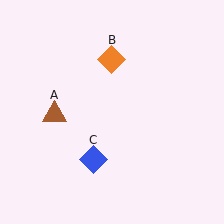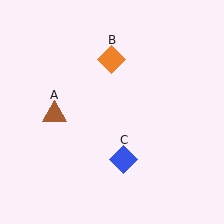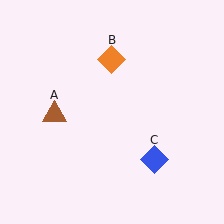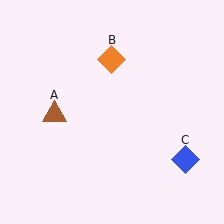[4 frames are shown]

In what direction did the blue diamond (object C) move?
The blue diamond (object C) moved right.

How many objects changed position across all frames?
1 object changed position: blue diamond (object C).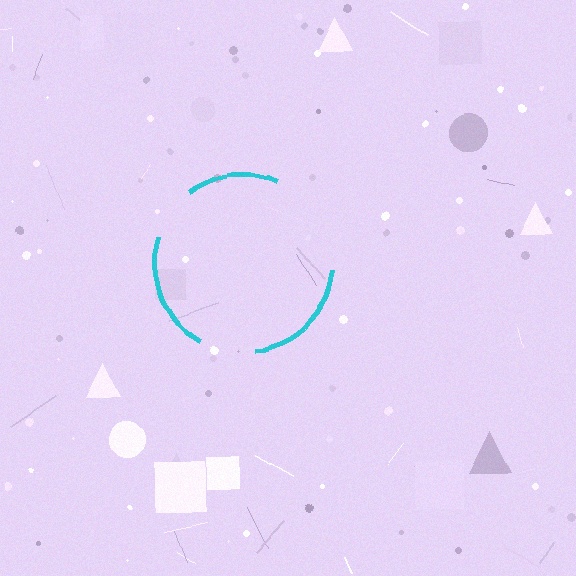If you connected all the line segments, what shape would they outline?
They would outline a circle.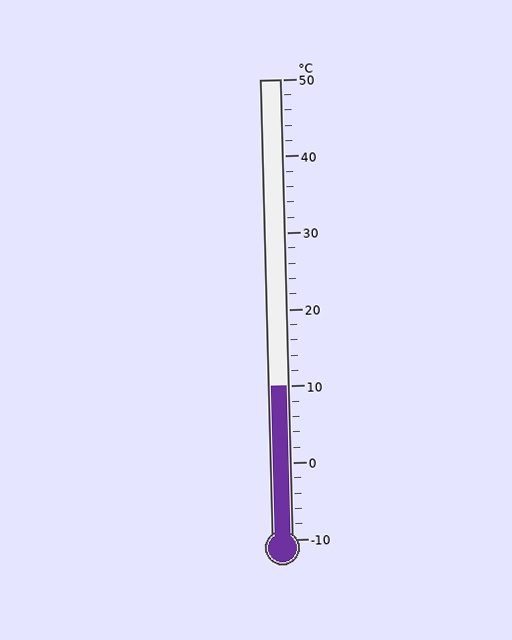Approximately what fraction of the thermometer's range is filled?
The thermometer is filled to approximately 35% of its range.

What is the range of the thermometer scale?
The thermometer scale ranges from -10°C to 50°C.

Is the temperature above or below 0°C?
The temperature is above 0°C.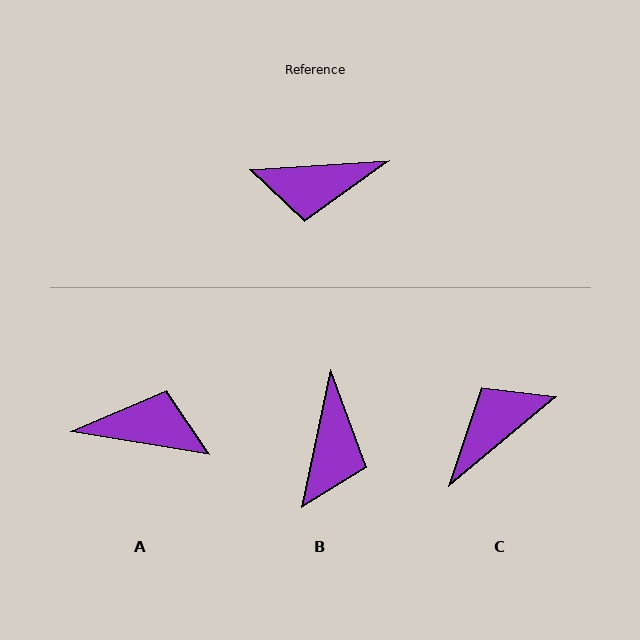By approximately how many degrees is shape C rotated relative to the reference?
Approximately 144 degrees clockwise.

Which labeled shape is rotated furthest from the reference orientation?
A, about 167 degrees away.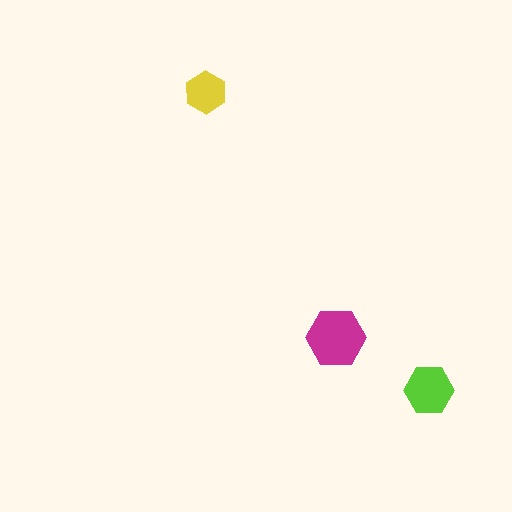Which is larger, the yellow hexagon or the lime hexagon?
The lime one.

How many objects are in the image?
There are 3 objects in the image.